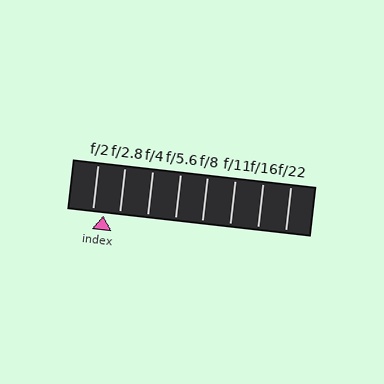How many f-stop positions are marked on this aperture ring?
There are 8 f-stop positions marked.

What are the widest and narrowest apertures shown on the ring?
The widest aperture shown is f/2 and the narrowest is f/22.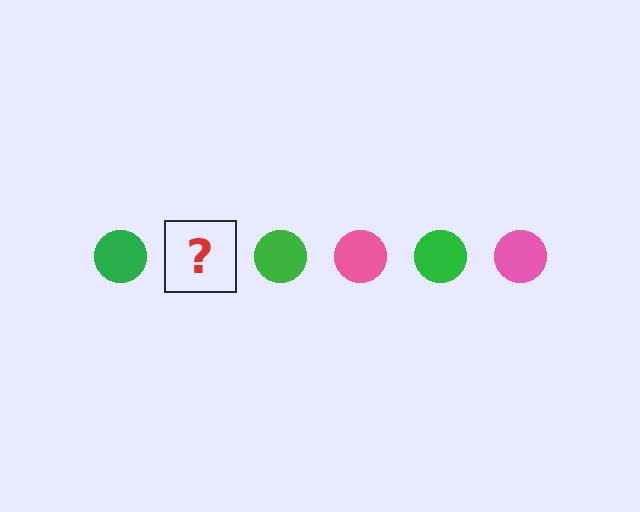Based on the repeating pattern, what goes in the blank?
The blank should be a pink circle.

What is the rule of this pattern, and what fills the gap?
The rule is that the pattern cycles through green, pink circles. The gap should be filled with a pink circle.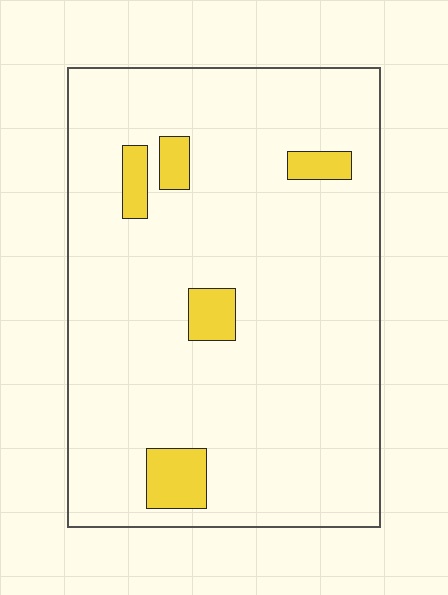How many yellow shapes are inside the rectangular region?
5.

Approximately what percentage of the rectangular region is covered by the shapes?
Approximately 10%.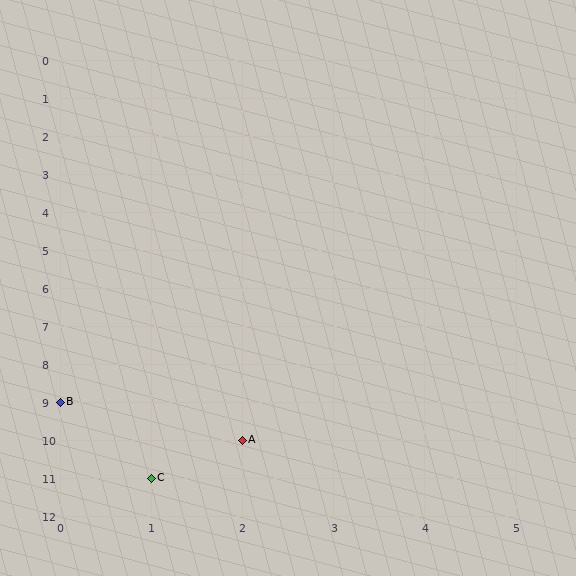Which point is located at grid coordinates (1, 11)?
Point C is at (1, 11).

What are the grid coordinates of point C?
Point C is at grid coordinates (1, 11).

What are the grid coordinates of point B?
Point B is at grid coordinates (0, 9).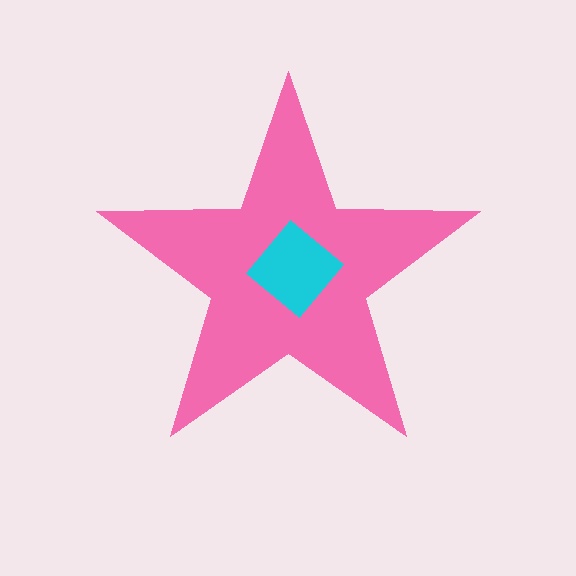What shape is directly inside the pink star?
The cyan diamond.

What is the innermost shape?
The cyan diamond.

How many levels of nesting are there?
2.